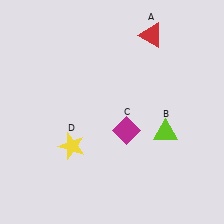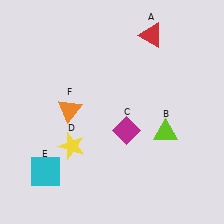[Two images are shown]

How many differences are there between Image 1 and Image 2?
There are 2 differences between the two images.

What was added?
A cyan square (E), an orange triangle (F) were added in Image 2.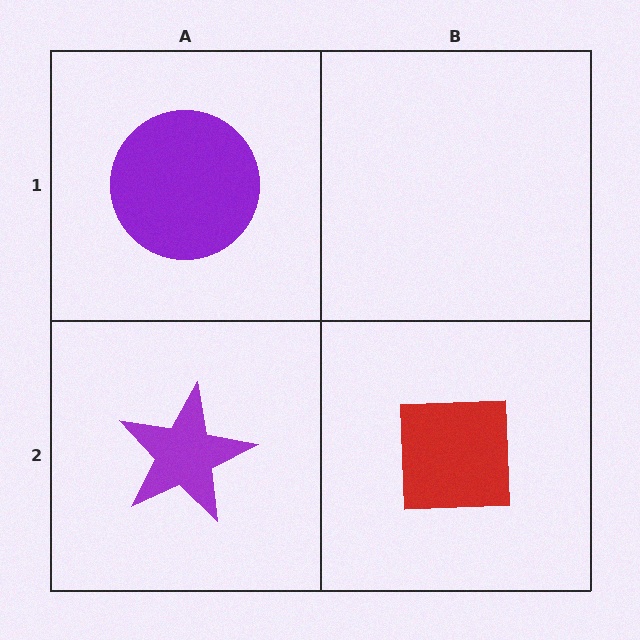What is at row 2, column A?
A purple star.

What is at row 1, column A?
A purple circle.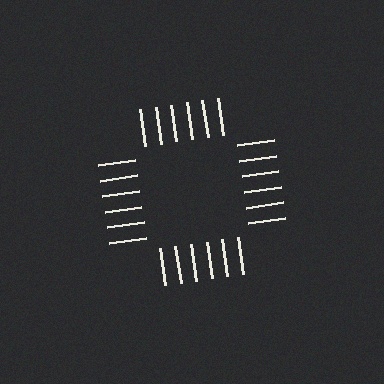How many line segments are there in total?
24 — 6 along each of the 4 edges.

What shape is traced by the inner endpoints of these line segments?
An illusory square — the line segments terminate on its edges but no continuous stroke is drawn.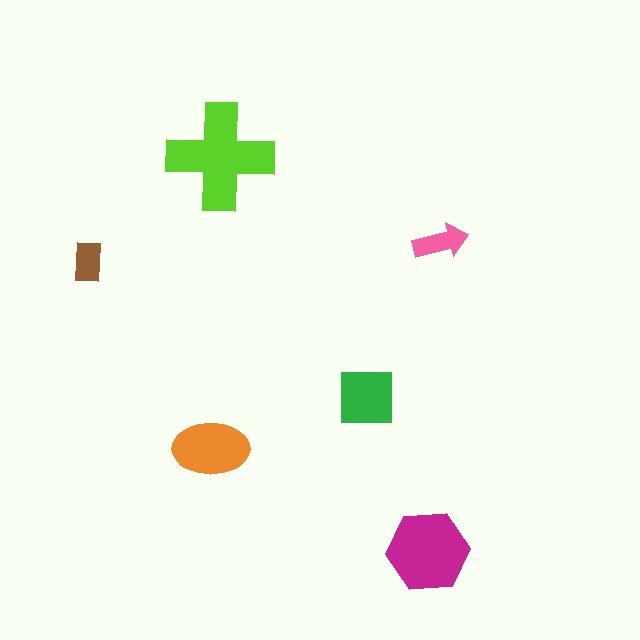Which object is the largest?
The lime cross.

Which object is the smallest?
The brown rectangle.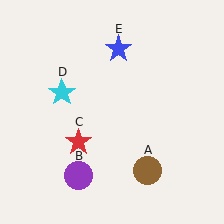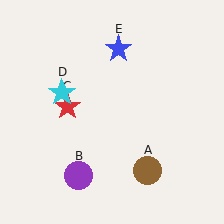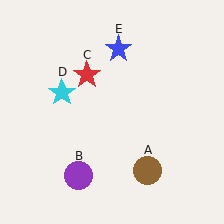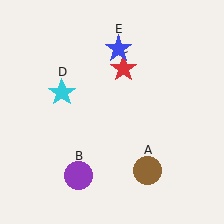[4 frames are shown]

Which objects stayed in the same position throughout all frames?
Brown circle (object A) and purple circle (object B) and cyan star (object D) and blue star (object E) remained stationary.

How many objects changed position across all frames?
1 object changed position: red star (object C).